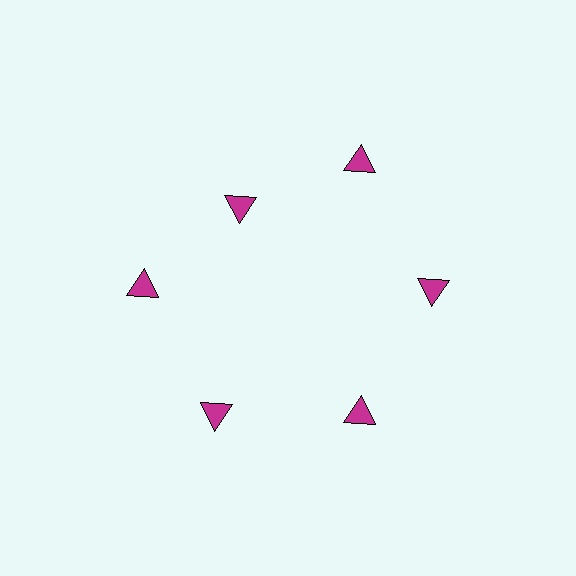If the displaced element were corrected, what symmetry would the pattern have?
It would have 6-fold rotational symmetry — the pattern would map onto itself every 60 degrees.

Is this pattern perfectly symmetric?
No. The 6 magenta triangles are arranged in a ring, but one element near the 11 o'clock position is pulled inward toward the center, breaking the 6-fold rotational symmetry.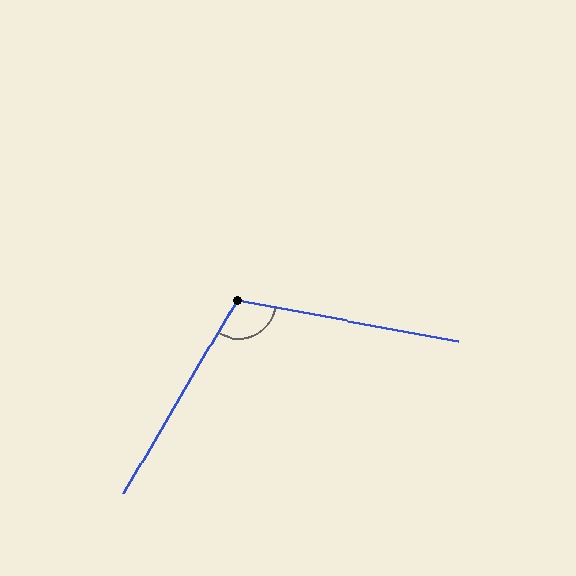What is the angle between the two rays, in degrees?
Approximately 110 degrees.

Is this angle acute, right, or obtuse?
It is obtuse.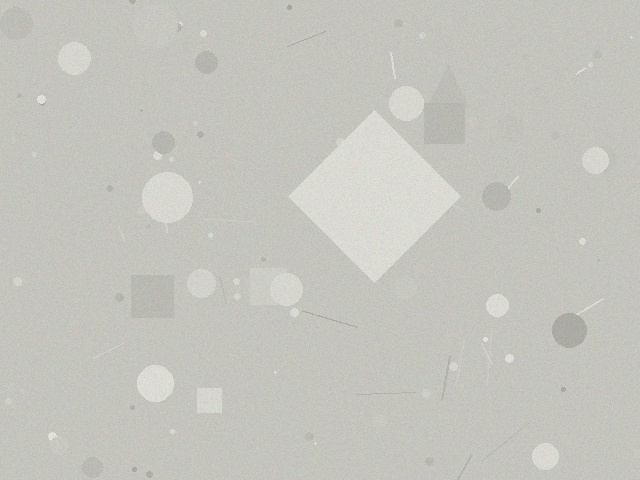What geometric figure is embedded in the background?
A diamond is embedded in the background.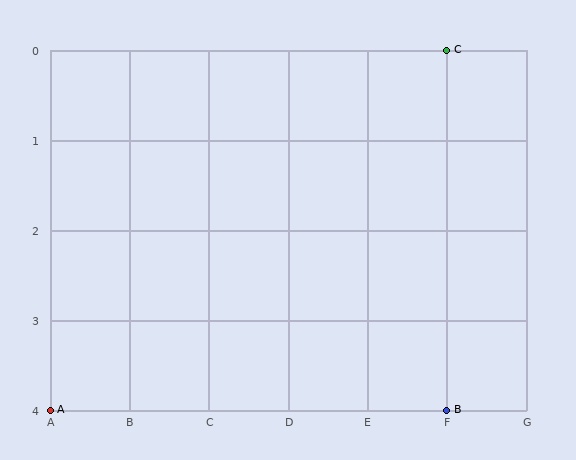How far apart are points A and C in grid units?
Points A and C are 5 columns and 4 rows apart (about 6.4 grid units diagonally).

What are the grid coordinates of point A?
Point A is at grid coordinates (A, 4).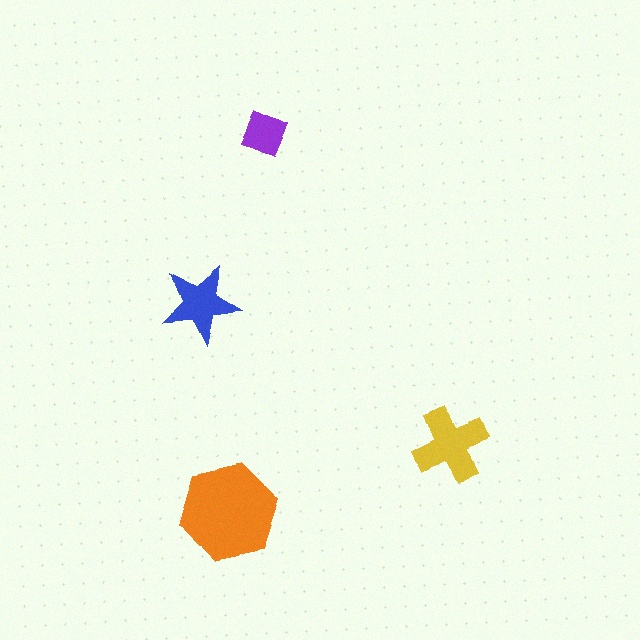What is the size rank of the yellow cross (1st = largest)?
2nd.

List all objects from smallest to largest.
The purple square, the blue star, the yellow cross, the orange hexagon.